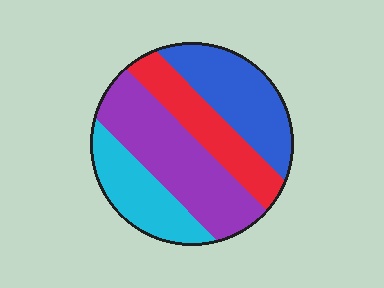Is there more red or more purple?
Purple.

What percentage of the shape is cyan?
Cyan covers around 20% of the shape.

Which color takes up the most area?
Purple, at roughly 35%.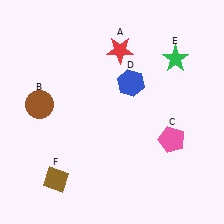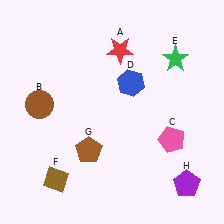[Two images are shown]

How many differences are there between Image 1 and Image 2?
There are 2 differences between the two images.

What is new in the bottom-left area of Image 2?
A brown pentagon (G) was added in the bottom-left area of Image 2.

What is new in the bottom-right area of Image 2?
A purple pentagon (H) was added in the bottom-right area of Image 2.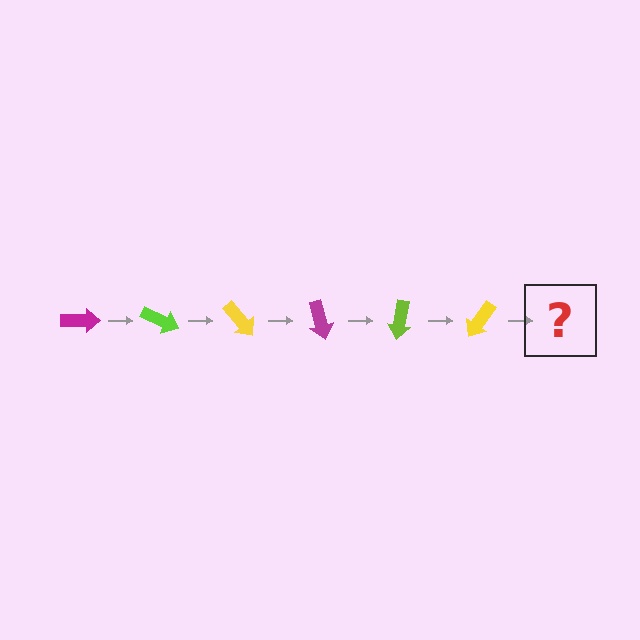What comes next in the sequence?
The next element should be a magenta arrow, rotated 150 degrees from the start.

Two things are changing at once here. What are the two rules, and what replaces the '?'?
The two rules are that it rotates 25 degrees each step and the color cycles through magenta, lime, and yellow. The '?' should be a magenta arrow, rotated 150 degrees from the start.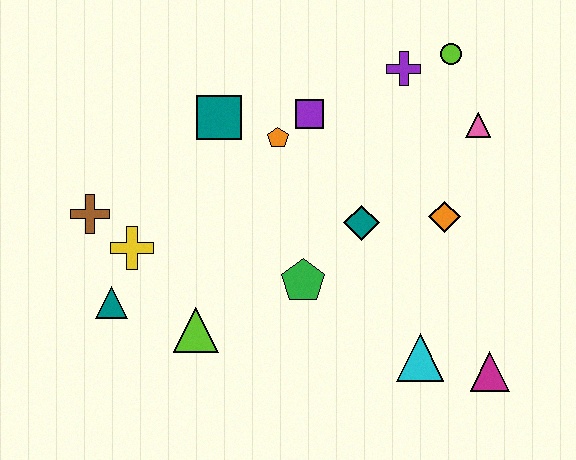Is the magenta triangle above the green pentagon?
No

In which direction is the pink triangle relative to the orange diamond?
The pink triangle is above the orange diamond.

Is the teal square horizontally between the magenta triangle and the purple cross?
No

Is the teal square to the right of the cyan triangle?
No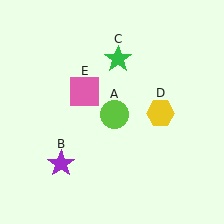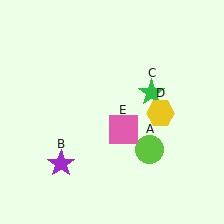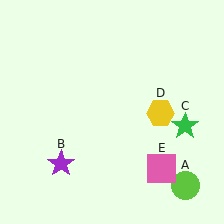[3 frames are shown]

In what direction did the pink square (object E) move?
The pink square (object E) moved down and to the right.